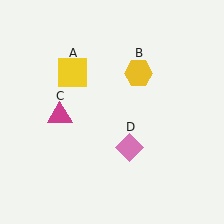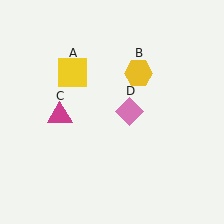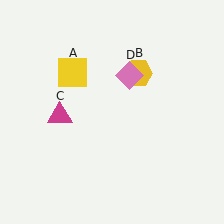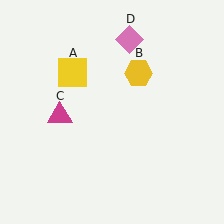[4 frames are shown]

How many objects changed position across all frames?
1 object changed position: pink diamond (object D).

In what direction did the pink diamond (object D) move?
The pink diamond (object D) moved up.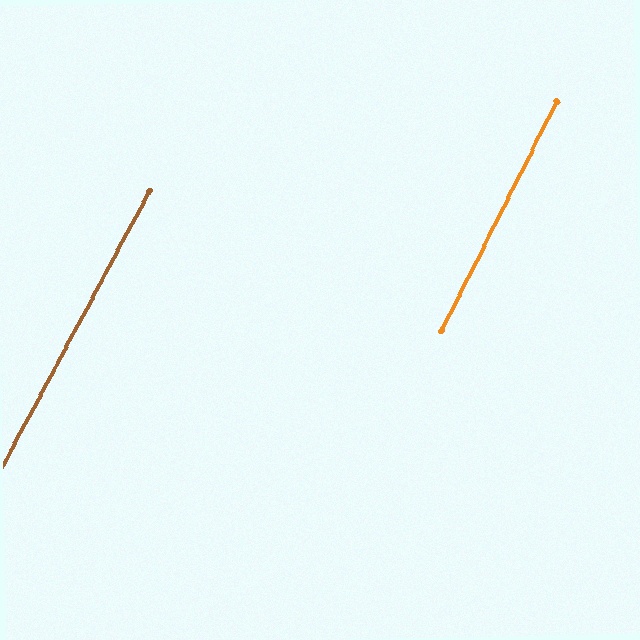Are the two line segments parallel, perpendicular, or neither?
Parallel — their directions differ by only 1.5°.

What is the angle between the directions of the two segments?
Approximately 1 degree.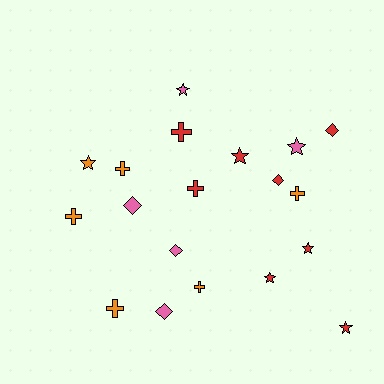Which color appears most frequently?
Red, with 8 objects.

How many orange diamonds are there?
There are no orange diamonds.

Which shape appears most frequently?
Cross, with 7 objects.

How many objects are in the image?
There are 19 objects.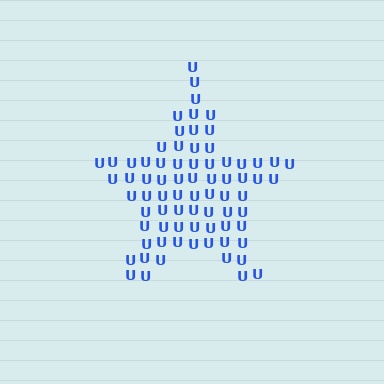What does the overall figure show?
The overall figure shows a star.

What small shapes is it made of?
It is made of small letter U's.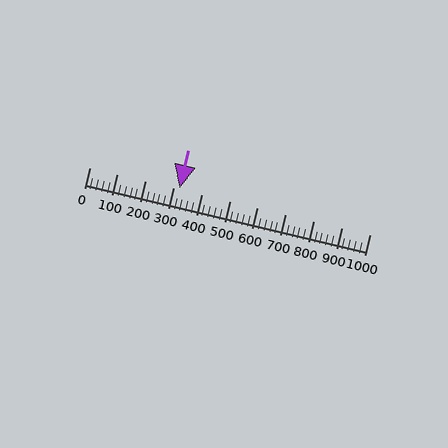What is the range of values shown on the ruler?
The ruler shows values from 0 to 1000.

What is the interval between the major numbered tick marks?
The major tick marks are spaced 100 units apart.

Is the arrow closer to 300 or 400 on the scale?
The arrow is closer to 300.